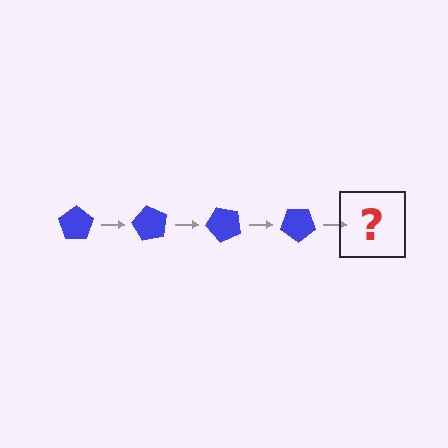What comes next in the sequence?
The next element should be a blue pentagon rotated 240 degrees.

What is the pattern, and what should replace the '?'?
The pattern is that the pentagon rotates 60 degrees each step. The '?' should be a blue pentagon rotated 240 degrees.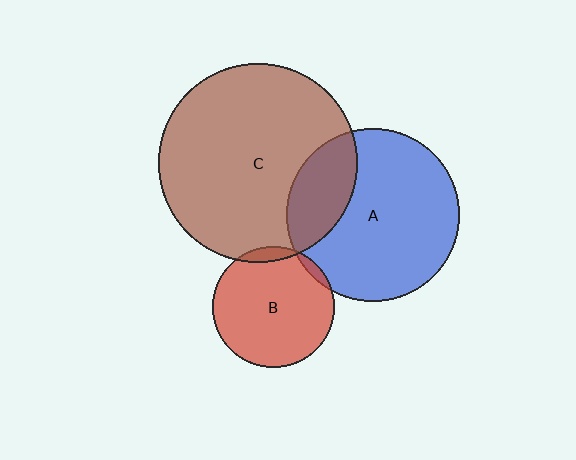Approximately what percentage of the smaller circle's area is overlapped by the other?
Approximately 25%.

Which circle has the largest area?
Circle C (brown).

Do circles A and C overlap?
Yes.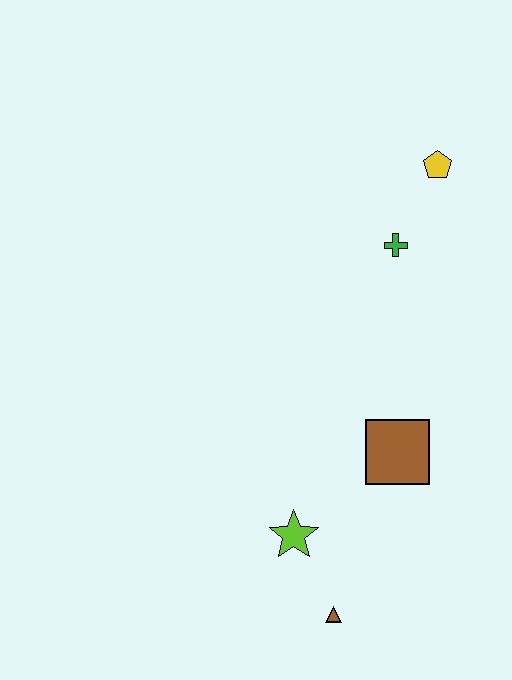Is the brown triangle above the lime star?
No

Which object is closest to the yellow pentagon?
The green cross is closest to the yellow pentagon.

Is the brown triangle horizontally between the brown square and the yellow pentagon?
No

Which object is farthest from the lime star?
The yellow pentagon is farthest from the lime star.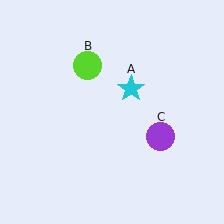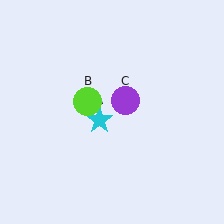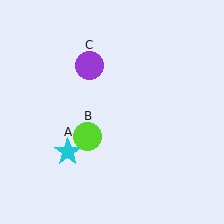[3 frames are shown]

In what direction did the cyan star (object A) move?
The cyan star (object A) moved down and to the left.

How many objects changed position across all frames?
3 objects changed position: cyan star (object A), lime circle (object B), purple circle (object C).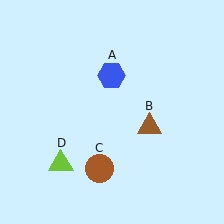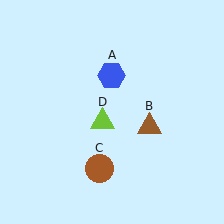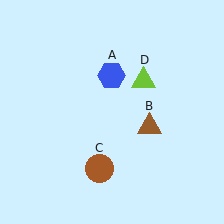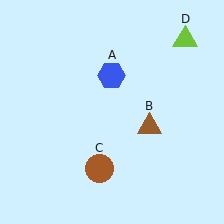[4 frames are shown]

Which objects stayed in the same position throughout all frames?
Blue hexagon (object A) and brown triangle (object B) and brown circle (object C) remained stationary.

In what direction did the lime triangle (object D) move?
The lime triangle (object D) moved up and to the right.